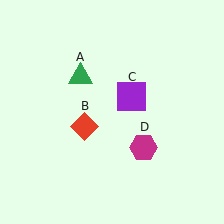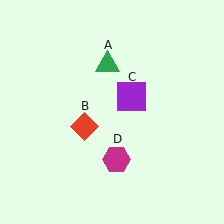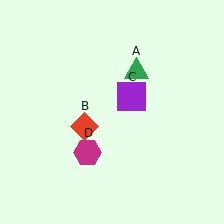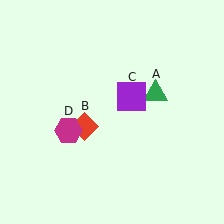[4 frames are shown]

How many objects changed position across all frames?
2 objects changed position: green triangle (object A), magenta hexagon (object D).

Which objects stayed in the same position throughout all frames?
Red diamond (object B) and purple square (object C) remained stationary.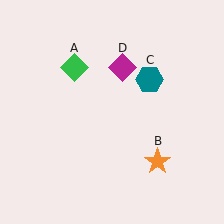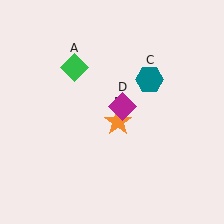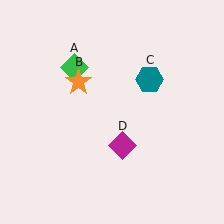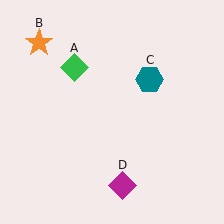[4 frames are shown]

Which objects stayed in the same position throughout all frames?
Green diamond (object A) and teal hexagon (object C) remained stationary.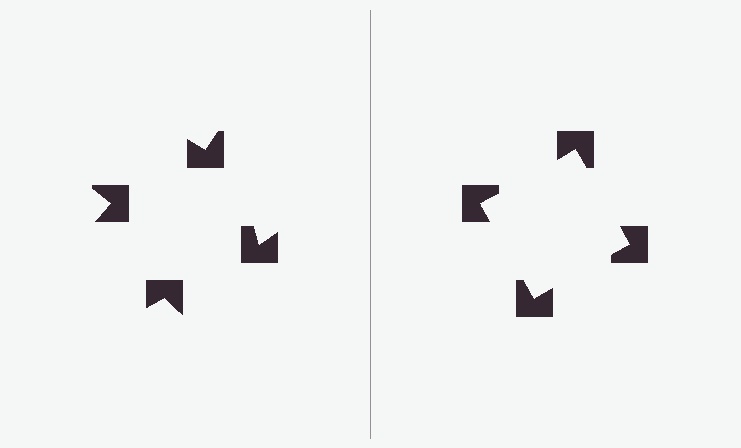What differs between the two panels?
The notched squares are positioned identically on both sides; only the wedge orientations differ. On the right they align to a square; on the left they are misaligned.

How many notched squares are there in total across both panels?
8 — 4 on each side.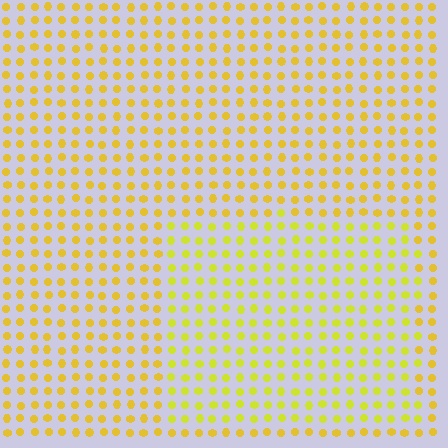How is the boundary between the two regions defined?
The boundary is defined purely by a slight shift in hue (about 19 degrees). Spacing, size, and orientation are identical on both sides.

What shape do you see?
I see a rectangle.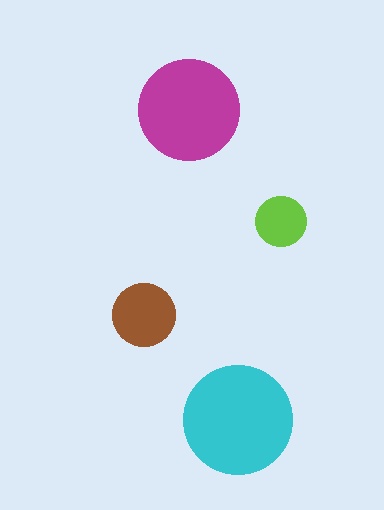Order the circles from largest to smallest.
the cyan one, the magenta one, the brown one, the lime one.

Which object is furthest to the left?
The brown circle is leftmost.